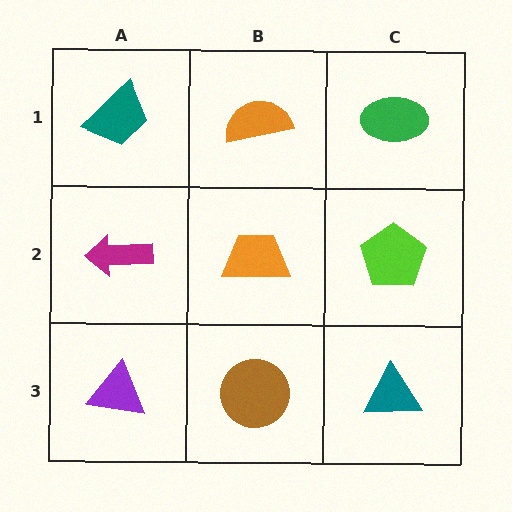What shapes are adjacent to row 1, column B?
An orange trapezoid (row 2, column B), a teal trapezoid (row 1, column A), a green ellipse (row 1, column C).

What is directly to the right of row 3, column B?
A teal triangle.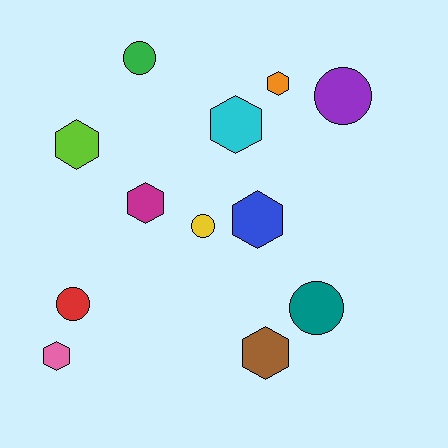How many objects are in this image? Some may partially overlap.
There are 12 objects.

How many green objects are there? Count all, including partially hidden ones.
There is 1 green object.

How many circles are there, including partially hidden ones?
There are 5 circles.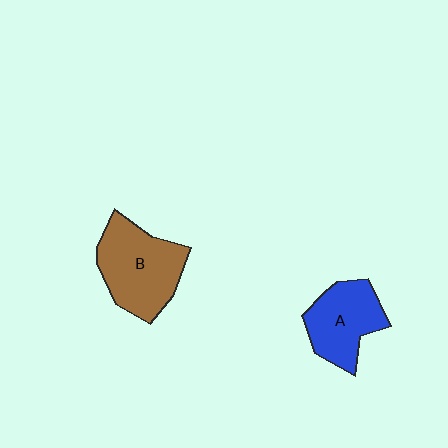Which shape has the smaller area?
Shape A (blue).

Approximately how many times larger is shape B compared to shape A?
Approximately 1.3 times.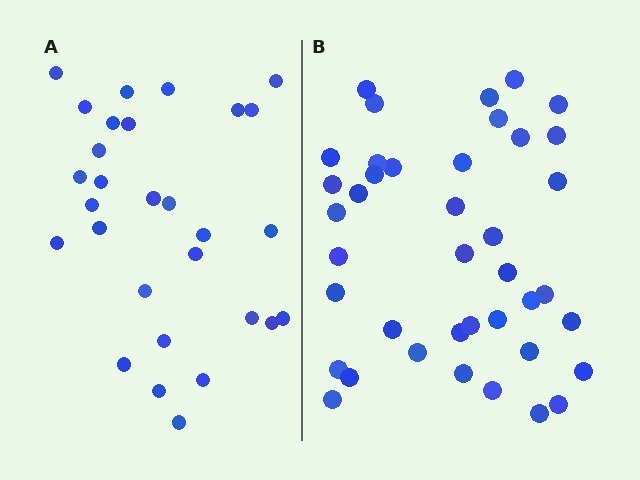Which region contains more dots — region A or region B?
Region B (the right region) has more dots.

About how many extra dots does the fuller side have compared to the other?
Region B has roughly 12 or so more dots than region A.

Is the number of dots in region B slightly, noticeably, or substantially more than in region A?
Region B has noticeably more, but not dramatically so. The ratio is roughly 1.4 to 1.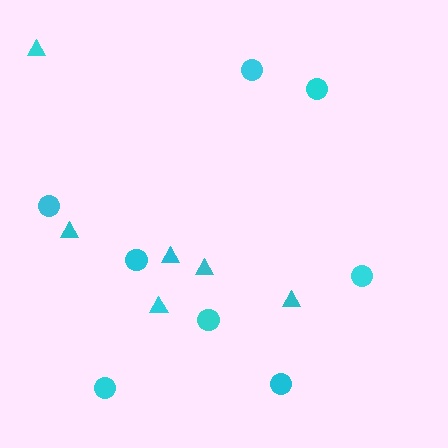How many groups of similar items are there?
There are 2 groups: one group of triangles (6) and one group of circles (8).